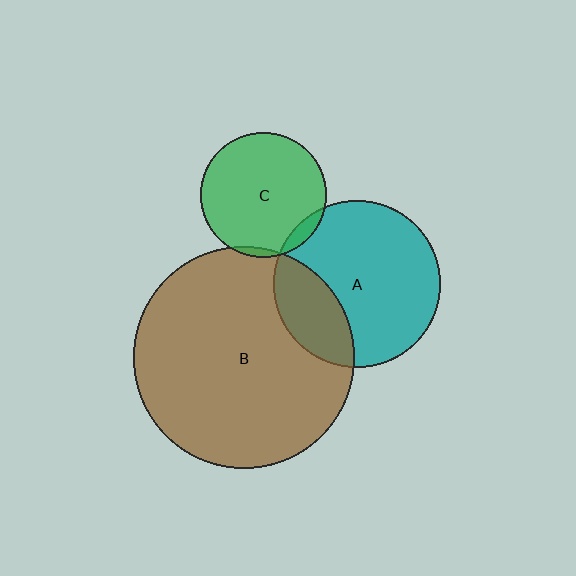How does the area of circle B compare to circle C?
Approximately 3.1 times.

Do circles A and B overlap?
Yes.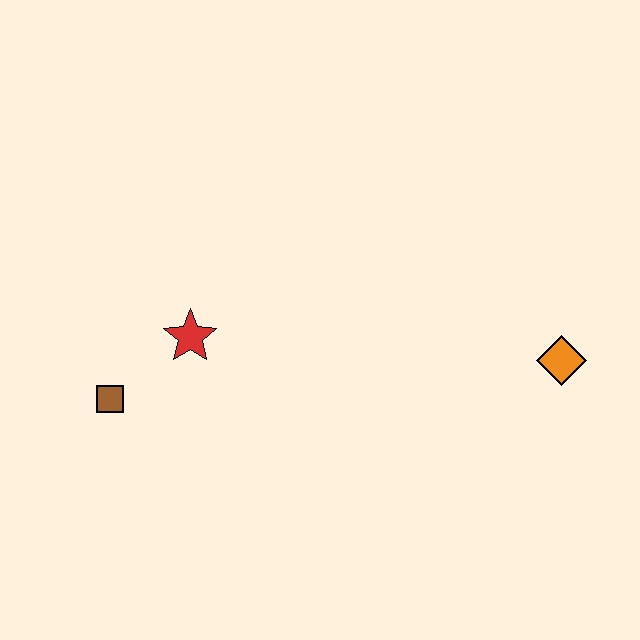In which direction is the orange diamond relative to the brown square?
The orange diamond is to the right of the brown square.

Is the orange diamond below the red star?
Yes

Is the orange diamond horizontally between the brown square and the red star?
No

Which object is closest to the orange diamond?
The red star is closest to the orange diamond.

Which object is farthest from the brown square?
The orange diamond is farthest from the brown square.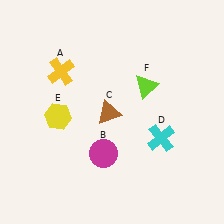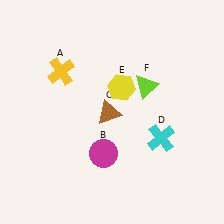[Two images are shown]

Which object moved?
The yellow hexagon (E) moved right.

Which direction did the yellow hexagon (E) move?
The yellow hexagon (E) moved right.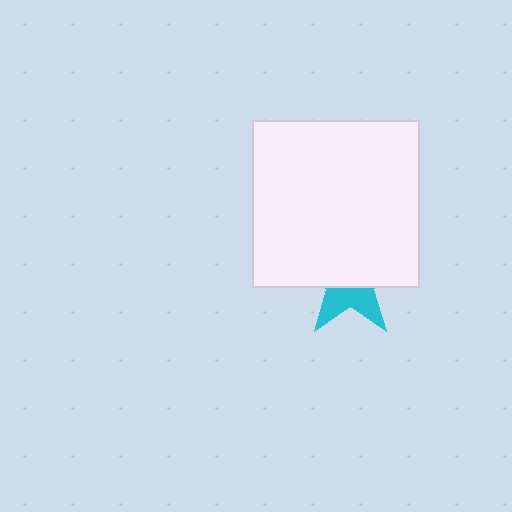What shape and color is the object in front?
The object in front is a white square.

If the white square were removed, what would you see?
You would see the complete cyan star.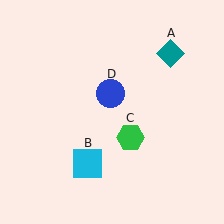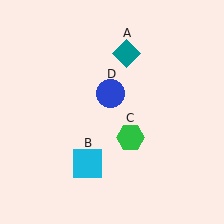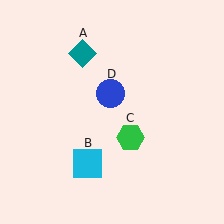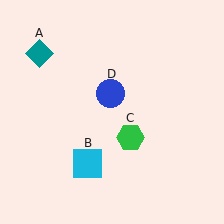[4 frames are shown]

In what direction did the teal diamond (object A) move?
The teal diamond (object A) moved left.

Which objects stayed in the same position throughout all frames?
Cyan square (object B) and green hexagon (object C) and blue circle (object D) remained stationary.